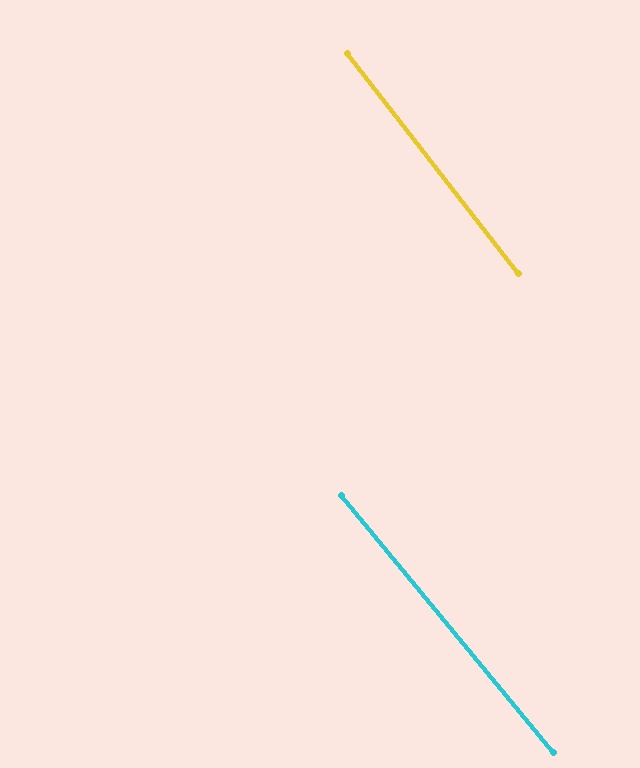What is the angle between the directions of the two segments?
Approximately 2 degrees.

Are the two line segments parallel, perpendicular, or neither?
Parallel — their directions differ by only 1.7°.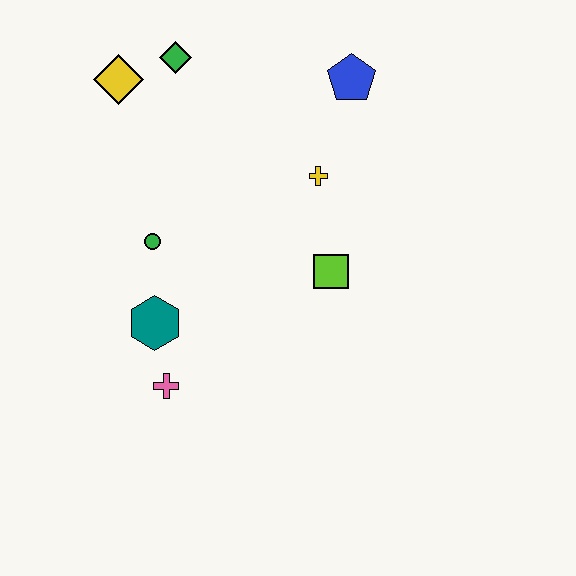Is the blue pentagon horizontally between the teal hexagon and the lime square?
No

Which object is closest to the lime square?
The yellow cross is closest to the lime square.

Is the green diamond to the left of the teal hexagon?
No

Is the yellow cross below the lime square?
No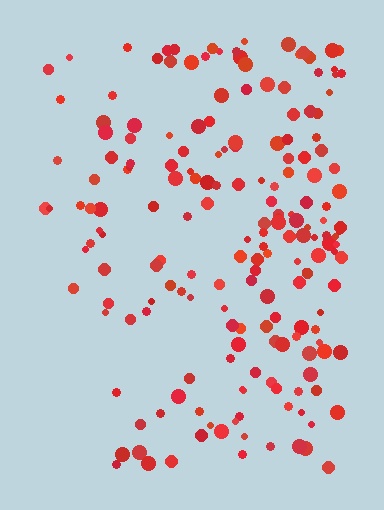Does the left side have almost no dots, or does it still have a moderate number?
Still a moderate number, just noticeably fewer than the right.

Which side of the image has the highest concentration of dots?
The right.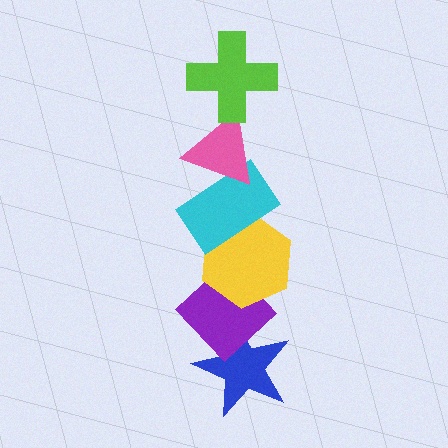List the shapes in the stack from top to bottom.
From top to bottom: the lime cross, the pink triangle, the cyan rectangle, the yellow hexagon, the purple diamond, the blue star.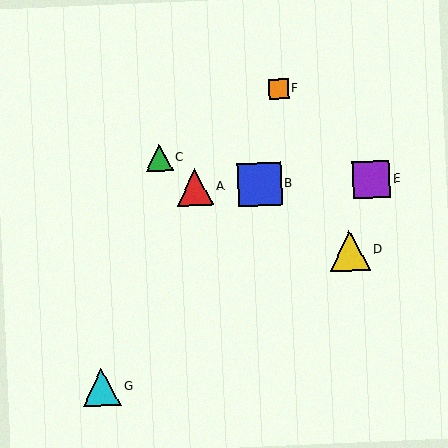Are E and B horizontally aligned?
Yes, both are at y≈179.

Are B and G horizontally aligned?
No, B is at y≈184 and G is at y≈387.